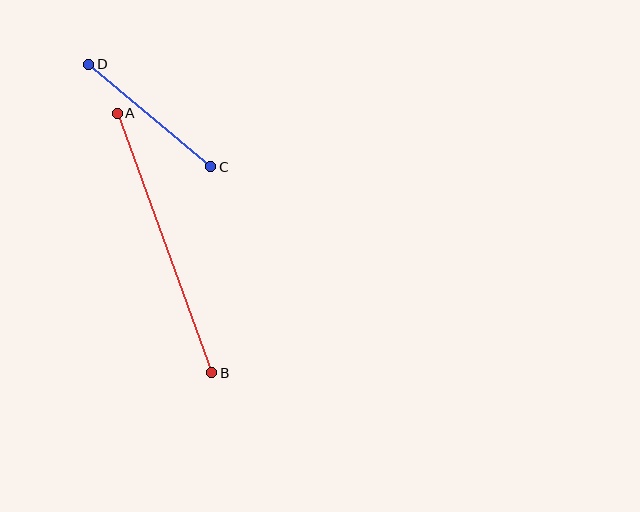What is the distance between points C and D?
The distance is approximately 159 pixels.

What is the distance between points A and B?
The distance is approximately 276 pixels.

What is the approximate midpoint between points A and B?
The midpoint is at approximately (164, 243) pixels.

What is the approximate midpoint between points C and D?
The midpoint is at approximately (150, 116) pixels.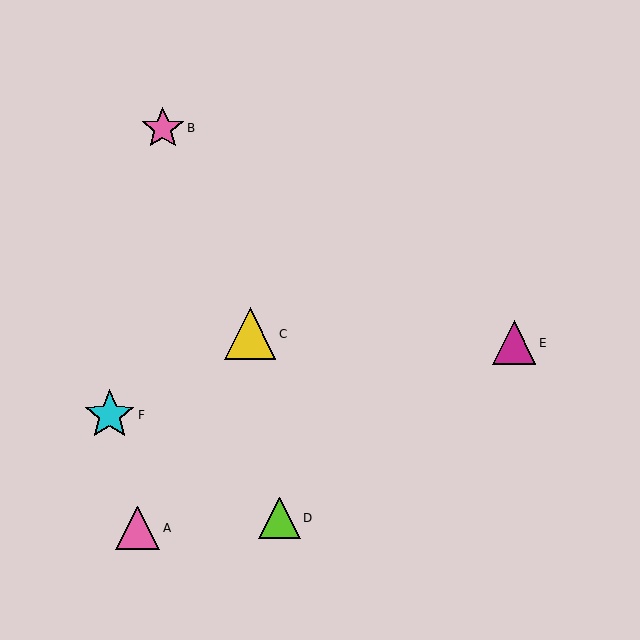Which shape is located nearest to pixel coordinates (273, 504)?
The lime triangle (labeled D) at (279, 518) is nearest to that location.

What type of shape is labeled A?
Shape A is a pink triangle.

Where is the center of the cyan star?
The center of the cyan star is at (110, 415).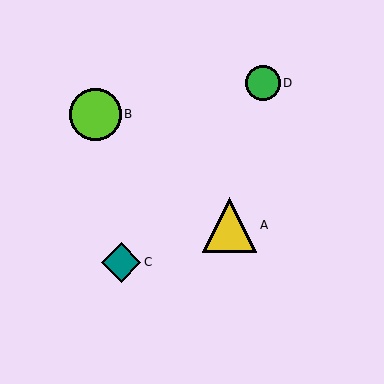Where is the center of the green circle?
The center of the green circle is at (263, 83).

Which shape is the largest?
The yellow triangle (labeled A) is the largest.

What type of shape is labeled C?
Shape C is a teal diamond.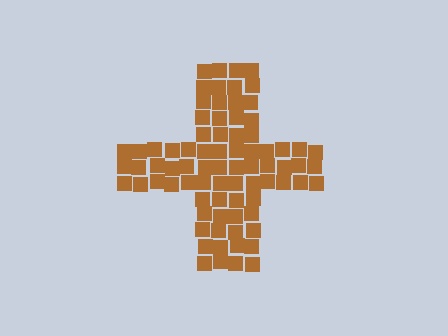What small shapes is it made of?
It is made of small squares.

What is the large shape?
The large shape is a cross.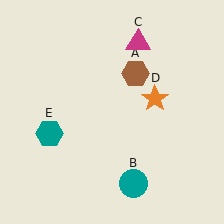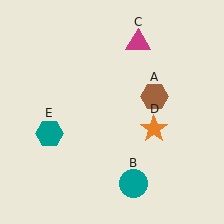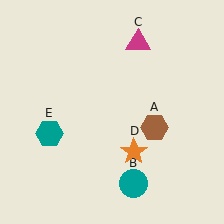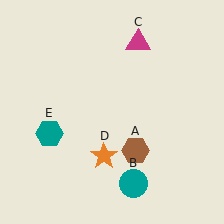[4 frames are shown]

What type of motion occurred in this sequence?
The brown hexagon (object A), orange star (object D) rotated clockwise around the center of the scene.